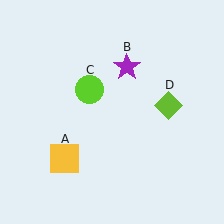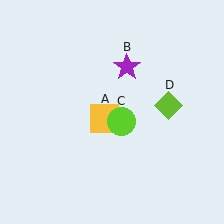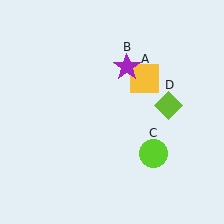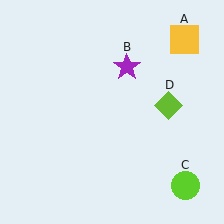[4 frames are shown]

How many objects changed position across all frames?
2 objects changed position: yellow square (object A), lime circle (object C).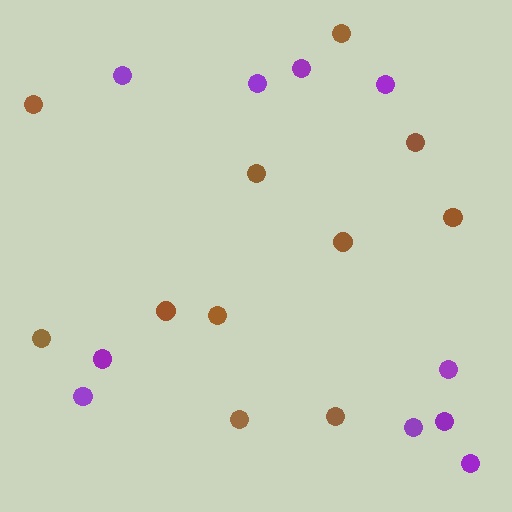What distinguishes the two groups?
There are 2 groups: one group of brown circles (11) and one group of purple circles (10).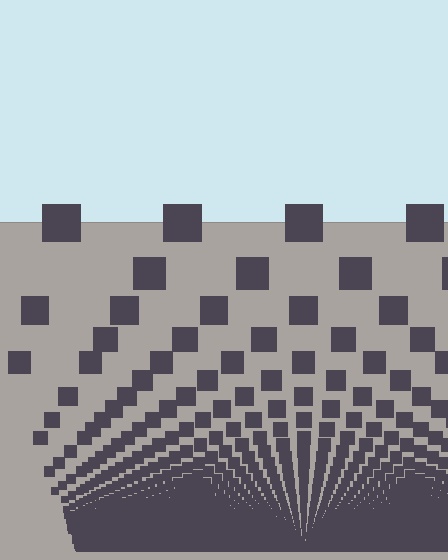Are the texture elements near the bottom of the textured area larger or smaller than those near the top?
Smaller. The gradient is inverted — elements near the bottom are smaller and denser.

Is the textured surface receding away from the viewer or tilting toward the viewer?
The surface appears to tilt toward the viewer. Texture elements get larger and sparser toward the top.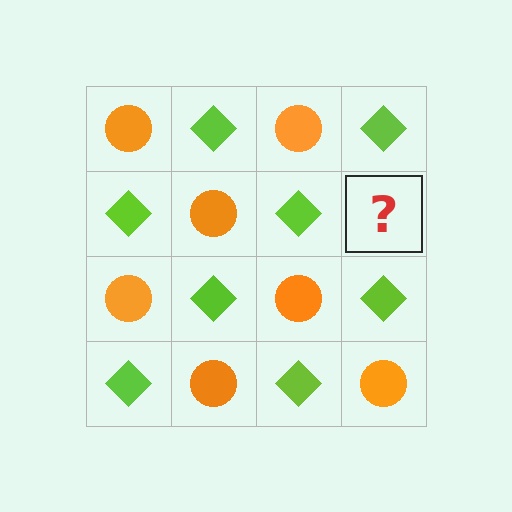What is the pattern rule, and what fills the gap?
The rule is that it alternates orange circle and lime diamond in a checkerboard pattern. The gap should be filled with an orange circle.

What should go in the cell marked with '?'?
The missing cell should contain an orange circle.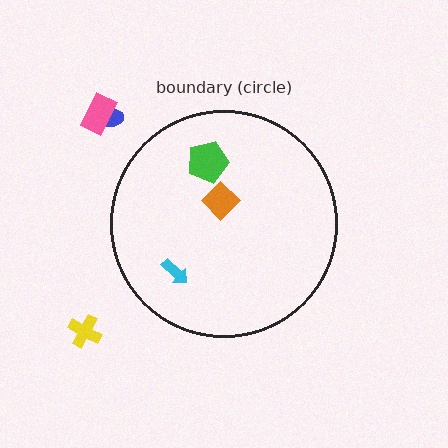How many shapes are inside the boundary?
3 inside, 3 outside.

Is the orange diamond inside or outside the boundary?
Inside.